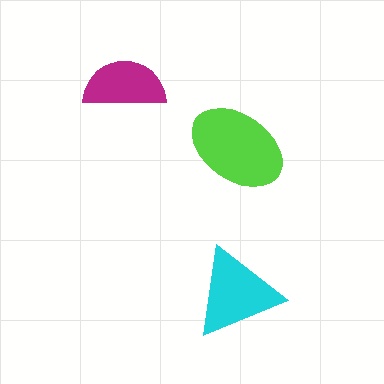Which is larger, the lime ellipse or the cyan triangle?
The lime ellipse.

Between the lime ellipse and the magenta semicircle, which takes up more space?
The lime ellipse.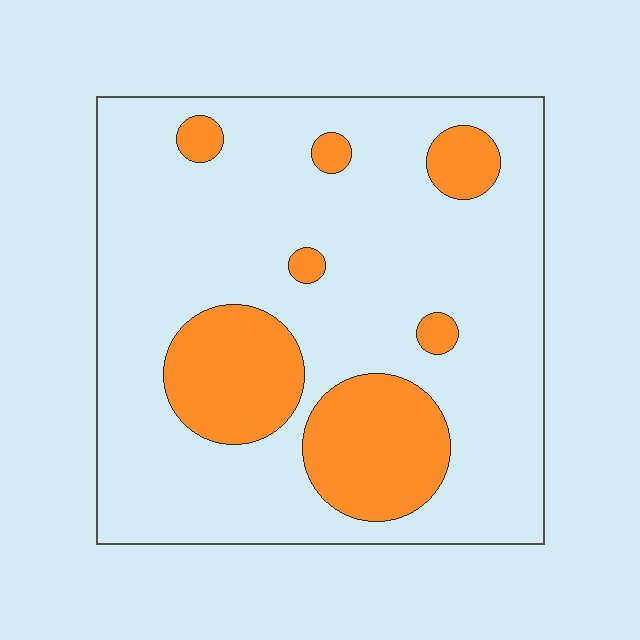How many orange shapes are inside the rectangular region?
7.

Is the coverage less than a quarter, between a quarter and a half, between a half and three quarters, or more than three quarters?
Less than a quarter.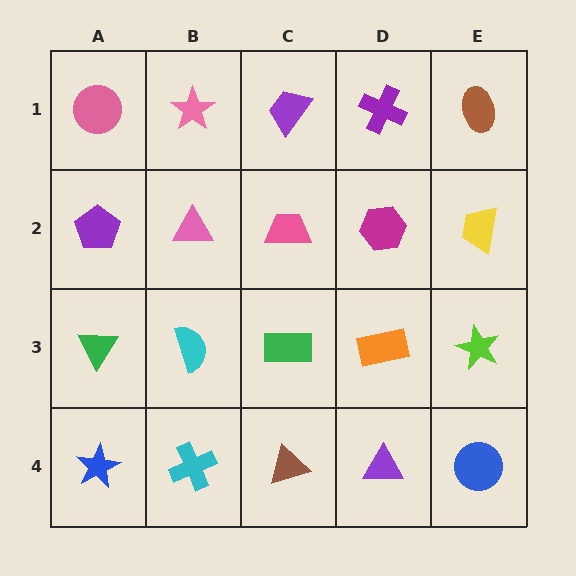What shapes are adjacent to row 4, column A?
A green triangle (row 3, column A), a cyan cross (row 4, column B).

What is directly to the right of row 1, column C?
A purple cross.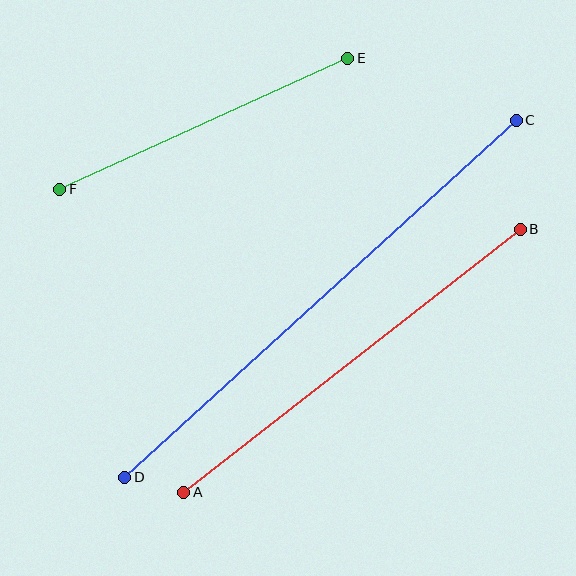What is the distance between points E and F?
The distance is approximately 317 pixels.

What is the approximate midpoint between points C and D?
The midpoint is at approximately (321, 299) pixels.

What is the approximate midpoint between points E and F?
The midpoint is at approximately (204, 124) pixels.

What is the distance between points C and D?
The distance is approximately 530 pixels.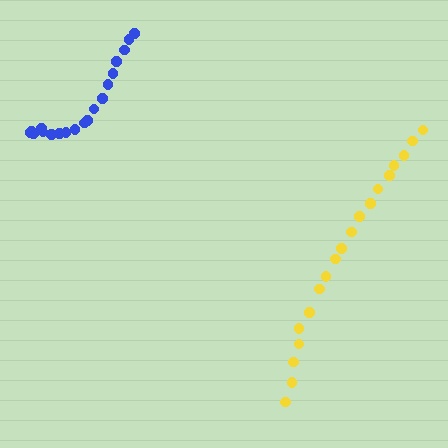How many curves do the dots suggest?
There are 2 distinct paths.